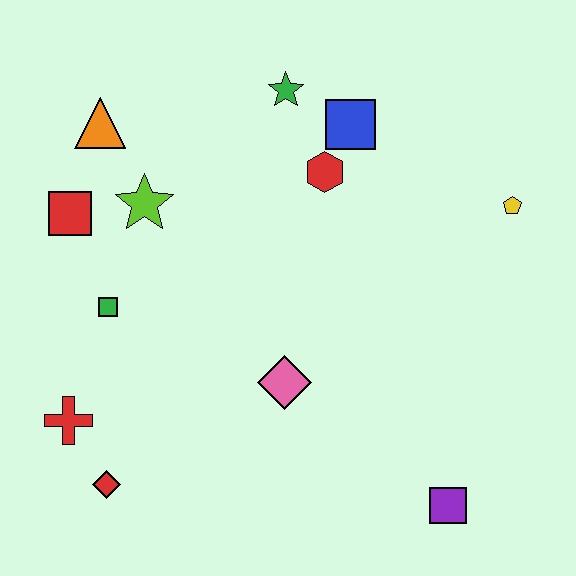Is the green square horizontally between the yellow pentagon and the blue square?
No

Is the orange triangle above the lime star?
Yes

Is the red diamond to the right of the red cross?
Yes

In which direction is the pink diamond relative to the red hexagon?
The pink diamond is below the red hexagon.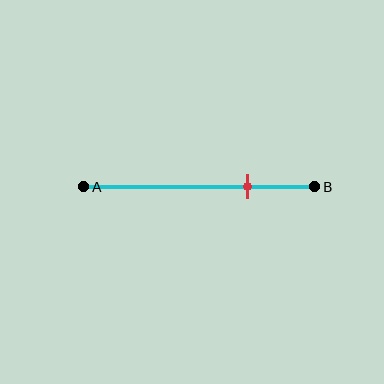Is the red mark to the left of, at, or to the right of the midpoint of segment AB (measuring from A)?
The red mark is to the right of the midpoint of segment AB.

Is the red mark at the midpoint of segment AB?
No, the mark is at about 70% from A, not at the 50% midpoint.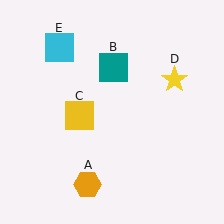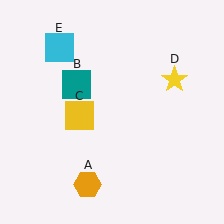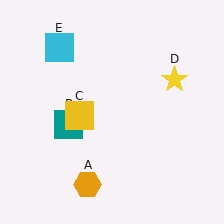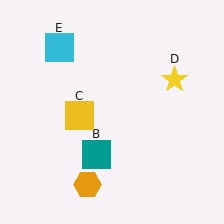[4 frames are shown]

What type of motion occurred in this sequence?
The teal square (object B) rotated counterclockwise around the center of the scene.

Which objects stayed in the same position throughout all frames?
Orange hexagon (object A) and yellow square (object C) and yellow star (object D) and cyan square (object E) remained stationary.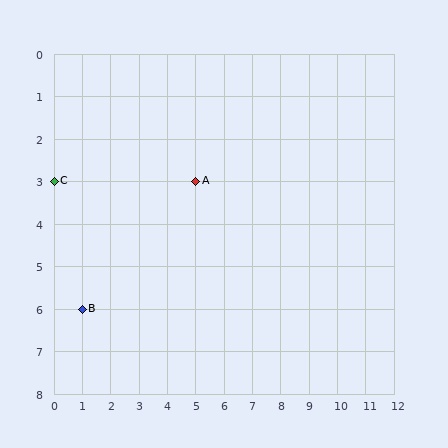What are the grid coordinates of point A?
Point A is at grid coordinates (5, 3).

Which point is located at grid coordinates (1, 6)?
Point B is at (1, 6).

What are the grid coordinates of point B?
Point B is at grid coordinates (1, 6).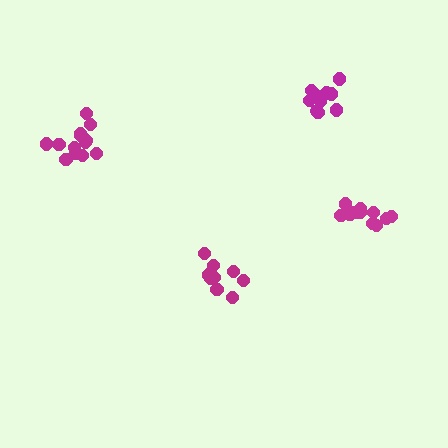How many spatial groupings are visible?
There are 4 spatial groupings.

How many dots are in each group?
Group 1: 10 dots, Group 2: 9 dots, Group 3: 14 dots, Group 4: 12 dots (45 total).